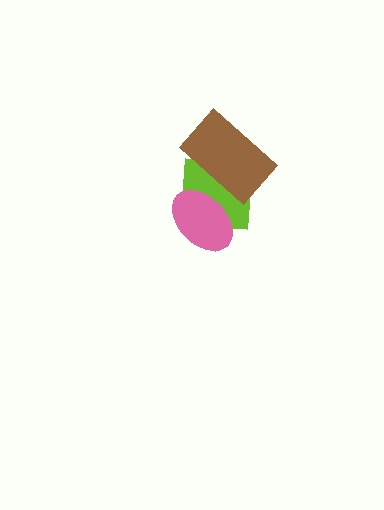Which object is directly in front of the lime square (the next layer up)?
The pink ellipse is directly in front of the lime square.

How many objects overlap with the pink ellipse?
2 objects overlap with the pink ellipse.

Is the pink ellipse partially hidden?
Yes, it is partially covered by another shape.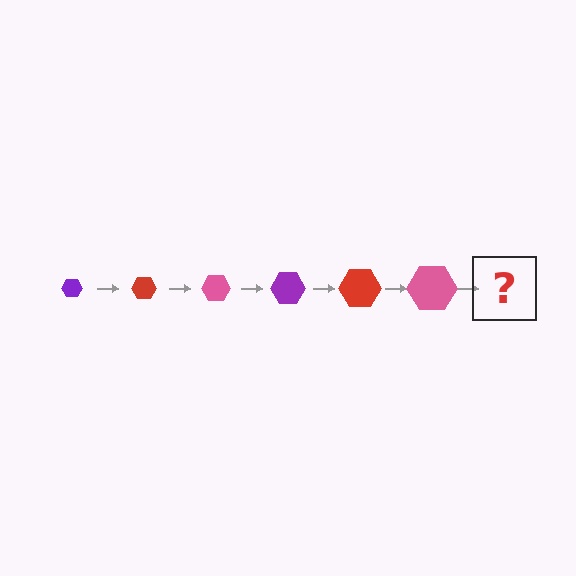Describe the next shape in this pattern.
It should be a purple hexagon, larger than the previous one.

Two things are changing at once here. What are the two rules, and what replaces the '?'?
The two rules are that the hexagon grows larger each step and the color cycles through purple, red, and pink. The '?' should be a purple hexagon, larger than the previous one.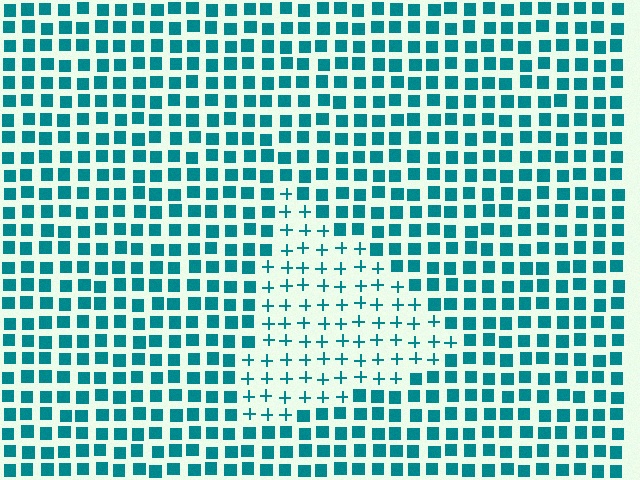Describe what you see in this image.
The image is filled with small teal elements arranged in a uniform grid. A triangle-shaped region contains plus signs, while the surrounding area contains squares. The boundary is defined purely by the change in element shape.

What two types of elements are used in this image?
The image uses plus signs inside the triangle region and squares outside it.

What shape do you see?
I see a triangle.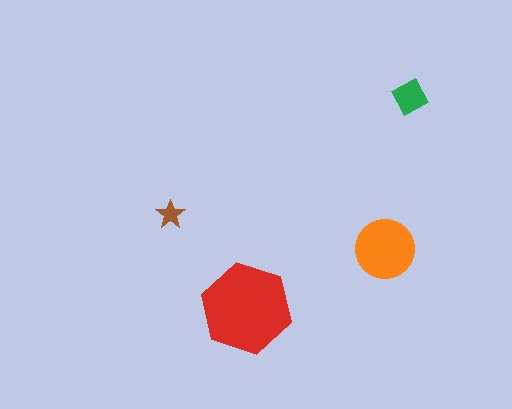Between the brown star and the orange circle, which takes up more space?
The orange circle.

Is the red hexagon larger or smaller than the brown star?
Larger.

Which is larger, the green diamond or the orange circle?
The orange circle.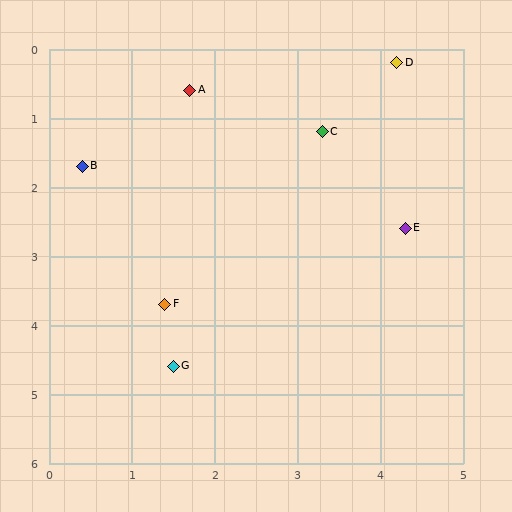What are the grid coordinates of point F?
Point F is at approximately (1.4, 3.7).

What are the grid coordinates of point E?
Point E is at approximately (4.3, 2.6).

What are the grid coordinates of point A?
Point A is at approximately (1.7, 0.6).